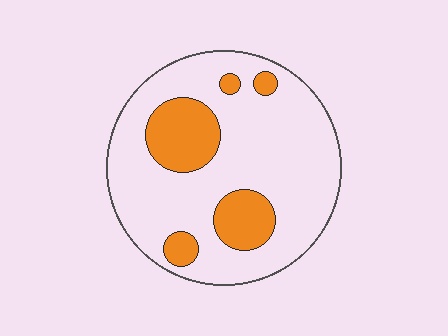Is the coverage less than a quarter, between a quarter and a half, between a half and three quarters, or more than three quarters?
Less than a quarter.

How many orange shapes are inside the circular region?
5.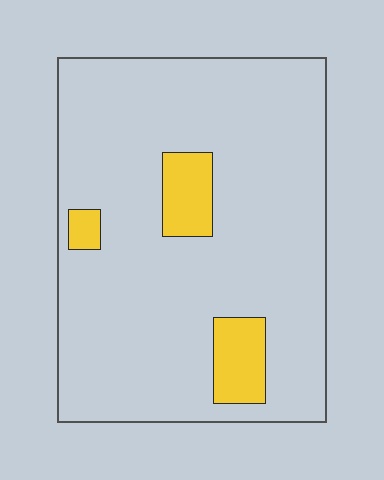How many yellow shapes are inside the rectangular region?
3.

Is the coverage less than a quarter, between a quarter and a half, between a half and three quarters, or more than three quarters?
Less than a quarter.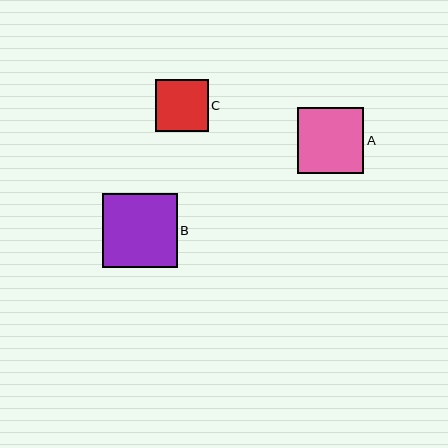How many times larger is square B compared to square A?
Square B is approximately 1.1 times the size of square A.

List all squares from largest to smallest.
From largest to smallest: B, A, C.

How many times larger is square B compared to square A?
Square B is approximately 1.1 times the size of square A.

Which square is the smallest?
Square C is the smallest with a size of approximately 53 pixels.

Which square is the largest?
Square B is the largest with a size of approximately 74 pixels.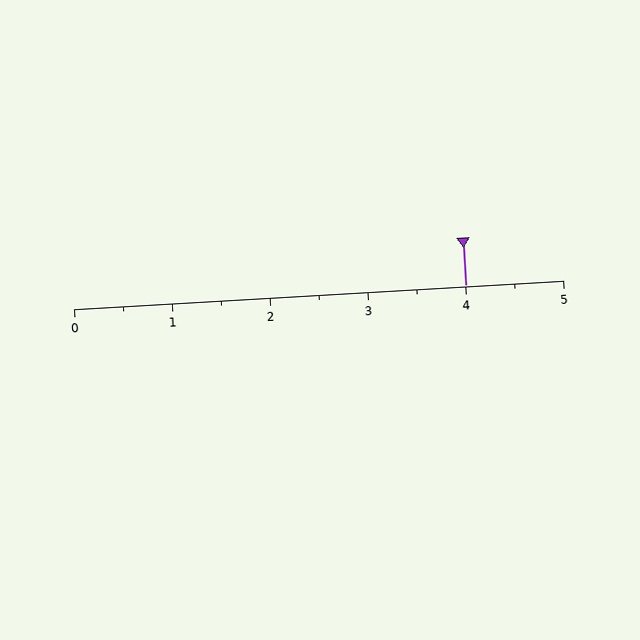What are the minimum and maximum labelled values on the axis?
The axis runs from 0 to 5.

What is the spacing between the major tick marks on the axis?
The major ticks are spaced 1 apart.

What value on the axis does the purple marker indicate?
The marker indicates approximately 4.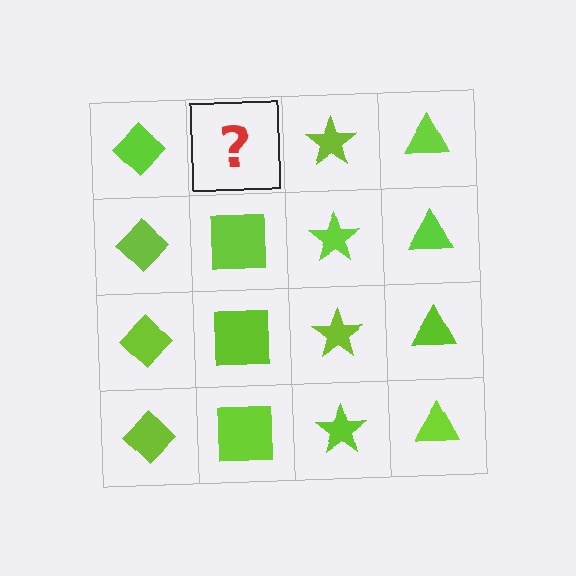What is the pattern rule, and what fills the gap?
The rule is that each column has a consistent shape. The gap should be filled with a lime square.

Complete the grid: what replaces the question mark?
The question mark should be replaced with a lime square.